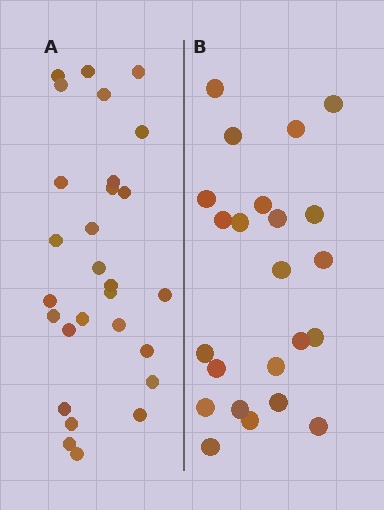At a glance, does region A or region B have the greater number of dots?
Region A (the left region) has more dots.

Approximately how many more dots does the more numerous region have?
Region A has about 5 more dots than region B.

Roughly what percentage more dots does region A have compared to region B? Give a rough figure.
About 20% more.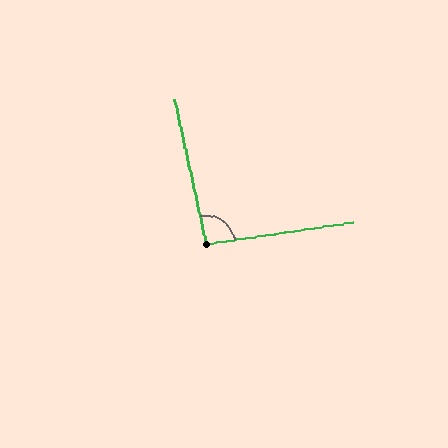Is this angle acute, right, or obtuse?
It is approximately a right angle.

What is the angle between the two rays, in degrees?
Approximately 94 degrees.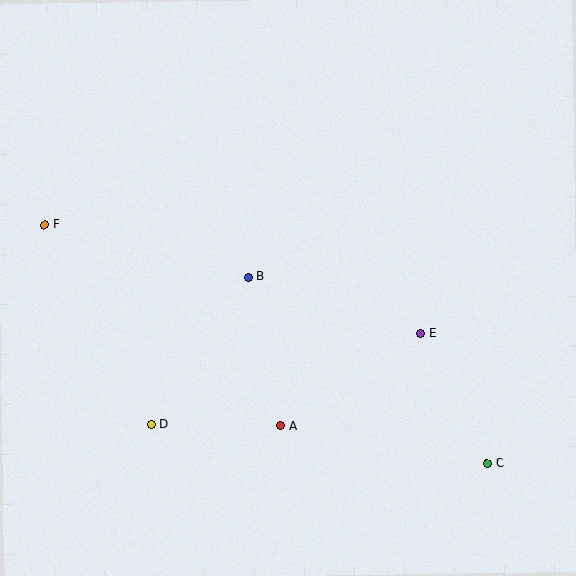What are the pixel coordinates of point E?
Point E is at (420, 333).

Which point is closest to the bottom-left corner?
Point D is closest to the bottom-left corner.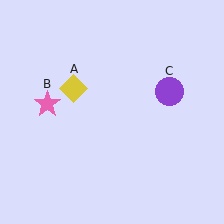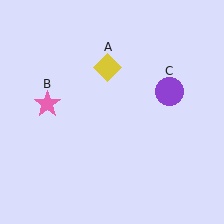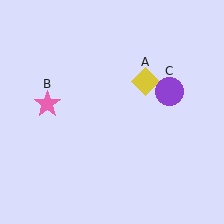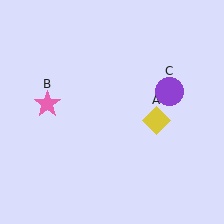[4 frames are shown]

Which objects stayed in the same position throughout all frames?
Pink star (object B) and purple circle (object C) remained stationary.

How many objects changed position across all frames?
1 object changed position: yellow diamond (object A).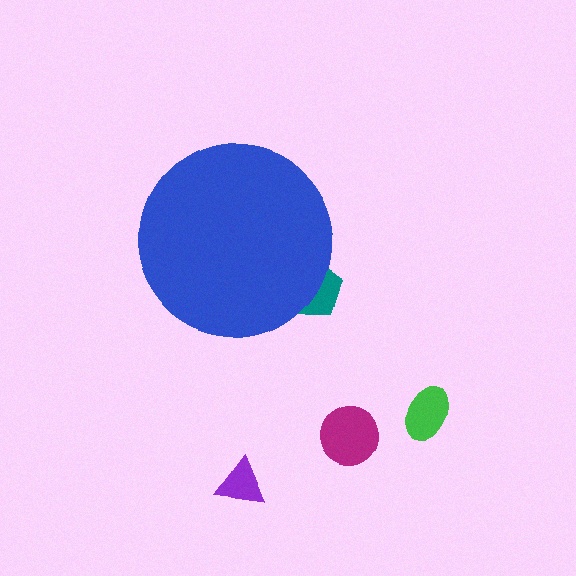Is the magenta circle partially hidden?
No, the magenta circle is fully visible.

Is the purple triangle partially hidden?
No, the purple triangle is fully visible.